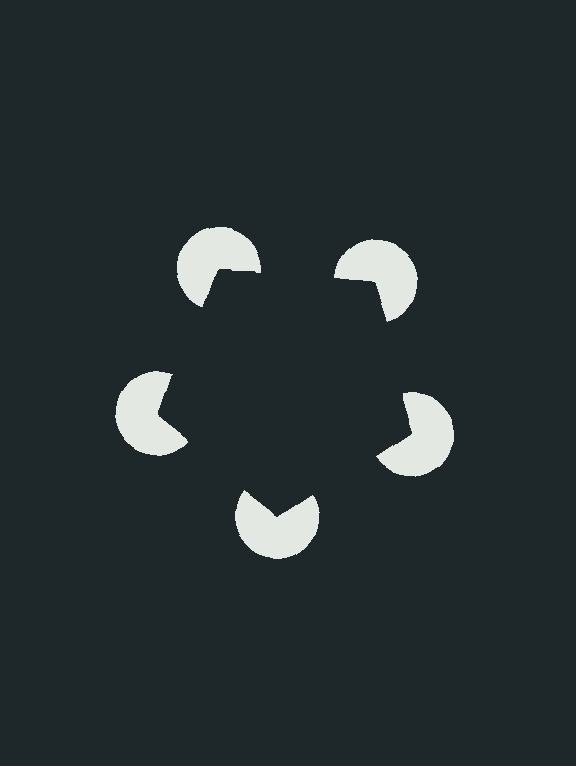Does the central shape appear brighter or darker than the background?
It typically appears slightly darker than the background, even though no actual brightness change is drawn.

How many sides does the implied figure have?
5 sides.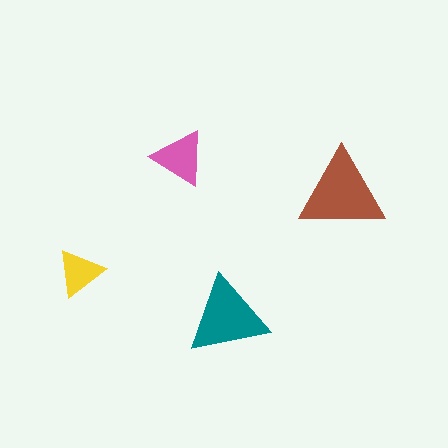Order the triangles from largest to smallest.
the brown one, the teal one, the pink one, the yellow one.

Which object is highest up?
The pink triangle is topmost.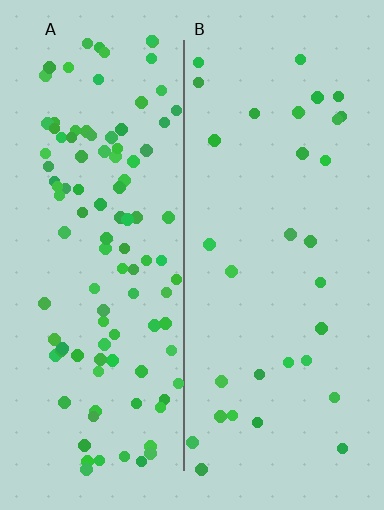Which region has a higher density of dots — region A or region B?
A (the left).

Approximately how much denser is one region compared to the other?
Approximately 3.4× — region A over region B.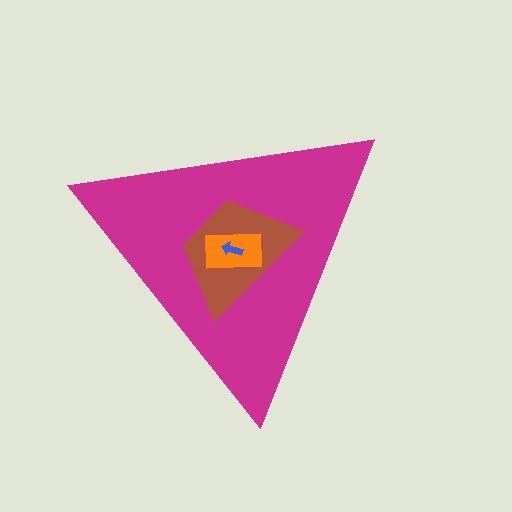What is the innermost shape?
The blue arrow.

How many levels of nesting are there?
4.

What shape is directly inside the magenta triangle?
The brown trapezoid.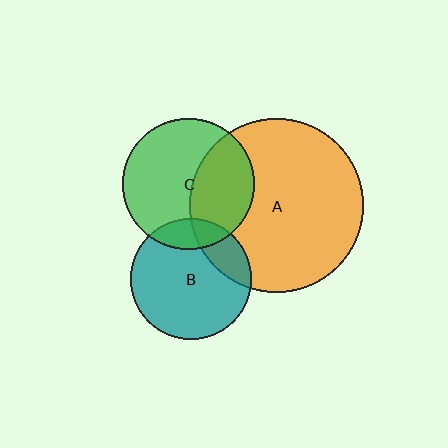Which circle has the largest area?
Circle A (orange).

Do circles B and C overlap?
Yes.